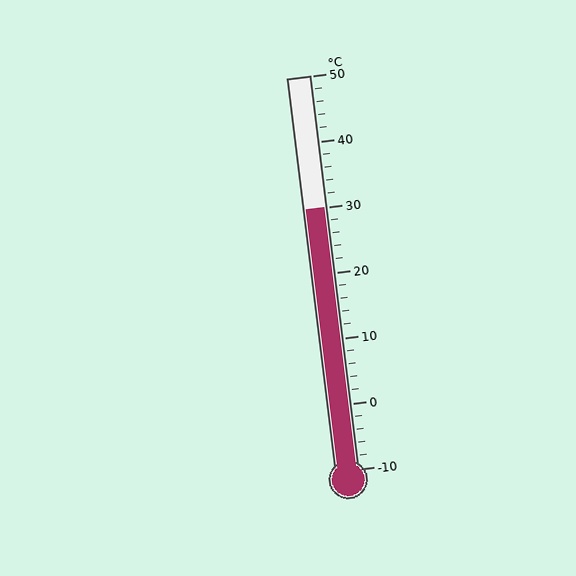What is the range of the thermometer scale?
The thermometer scale ranges from -10°C to 50°C.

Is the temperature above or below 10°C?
The temperature is above 10°C.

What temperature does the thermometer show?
The thermometer shows approximately 30°C.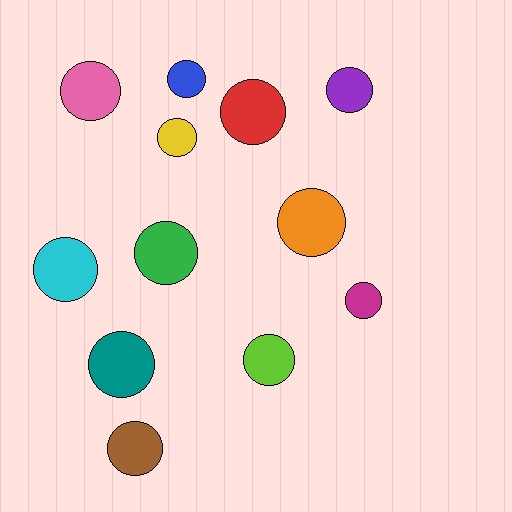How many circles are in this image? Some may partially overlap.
There are 12 circles.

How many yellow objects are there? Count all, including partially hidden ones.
There is 1 yellow object.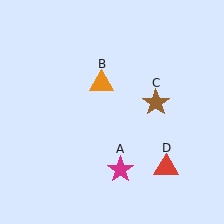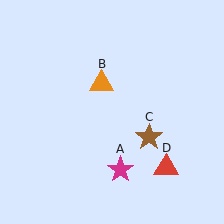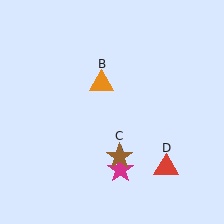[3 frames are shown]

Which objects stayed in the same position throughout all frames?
Magenta star (object A) and orange triangle (object B) and red triangle (object D) remained stationary.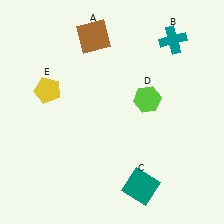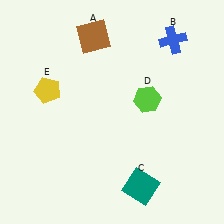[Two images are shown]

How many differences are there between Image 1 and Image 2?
There is 1 difference between the two images.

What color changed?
The cross (B) changed from teal in Image 1 to blue in Image 2.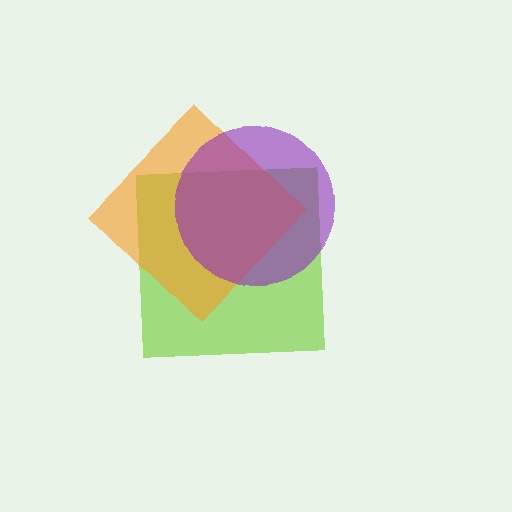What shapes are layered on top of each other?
The layered shapes are: a lime square, an orange diamond, a purple circle.